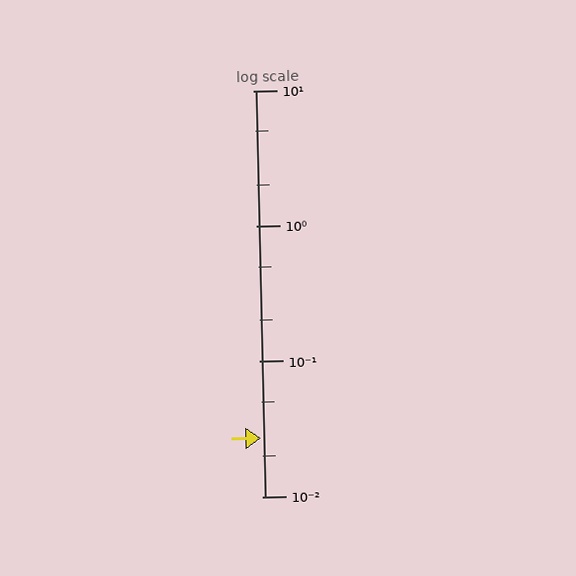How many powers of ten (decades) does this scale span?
The scale spans 3 decades, from 0.01 to 10.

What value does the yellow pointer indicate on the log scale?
The pointer indicates approximately 0.027.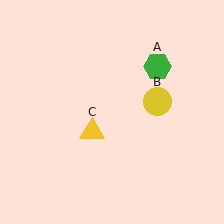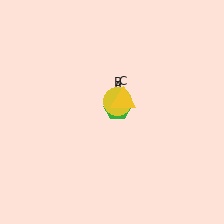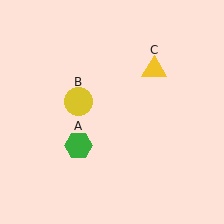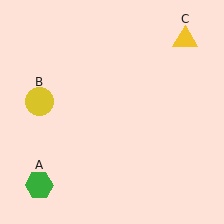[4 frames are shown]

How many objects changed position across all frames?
3 objects changed position: green hexagon (object A), yellow circle (object B), yellow triangle (object C).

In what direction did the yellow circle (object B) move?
The yellow circle (object B) moved left.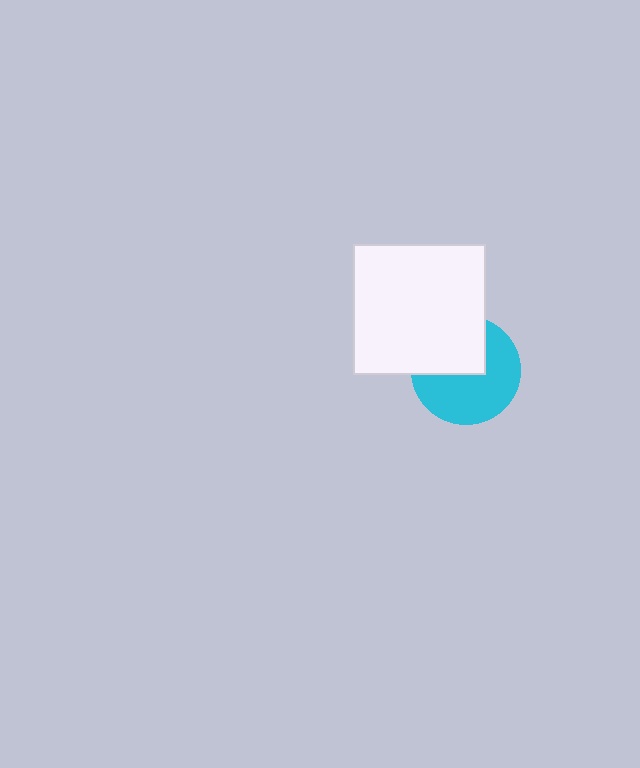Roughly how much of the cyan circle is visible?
About half of it is visible (roughly 60%).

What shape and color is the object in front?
The object in front is a white rectangle.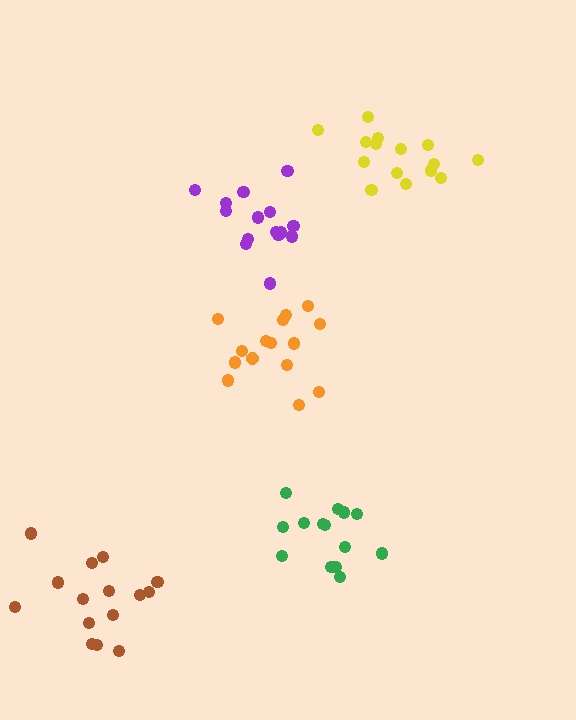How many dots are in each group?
Group 1: 15 dots, Group 2: 15 dots, Group 3: 15 dots, Group 4: 14 dots, Group 5: 15 dots (74 total).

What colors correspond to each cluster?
The clusters are colored: orange, yellow, brown, green, purple.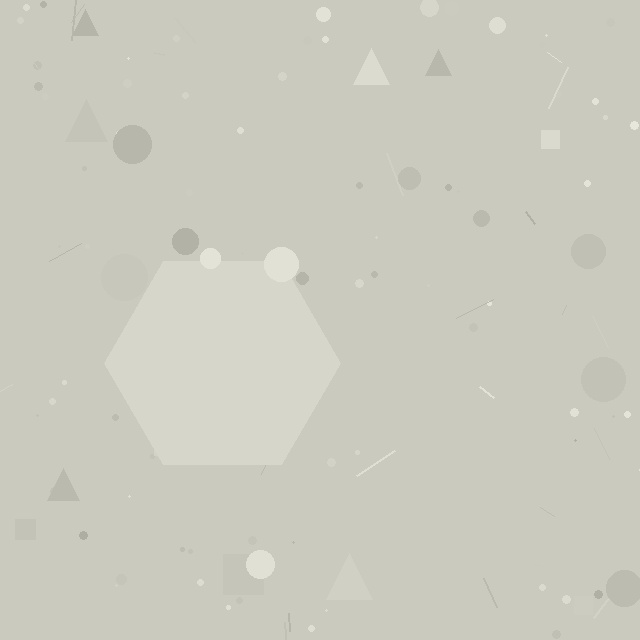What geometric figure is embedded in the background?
A hexagon is embedded in the background.